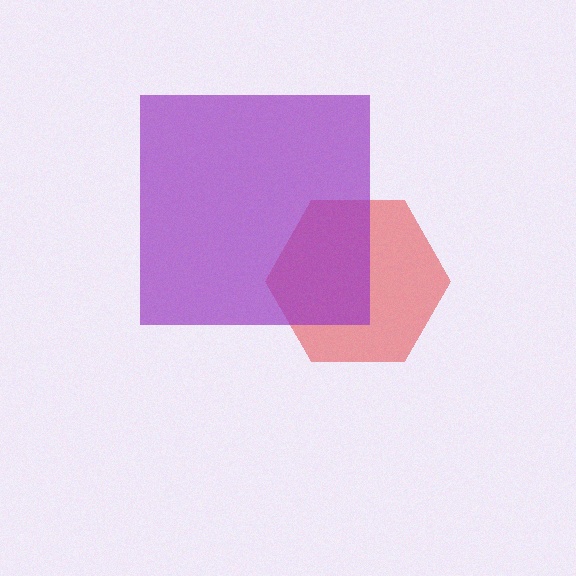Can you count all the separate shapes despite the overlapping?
Yes, there are 2 separate shapes.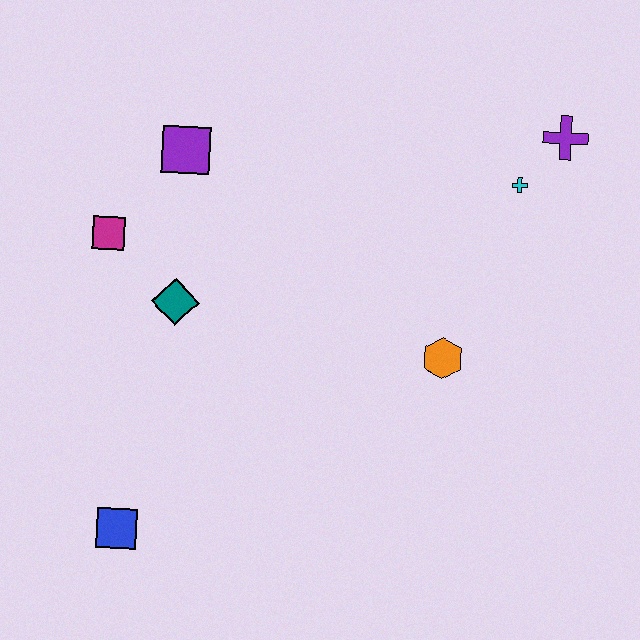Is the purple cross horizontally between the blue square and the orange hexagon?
No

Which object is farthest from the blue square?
The purple cross is farthest from the blue square.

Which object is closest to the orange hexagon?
The cyan cross is closest to the orange hexagon.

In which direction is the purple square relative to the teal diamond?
The purple square is above the teal diamond.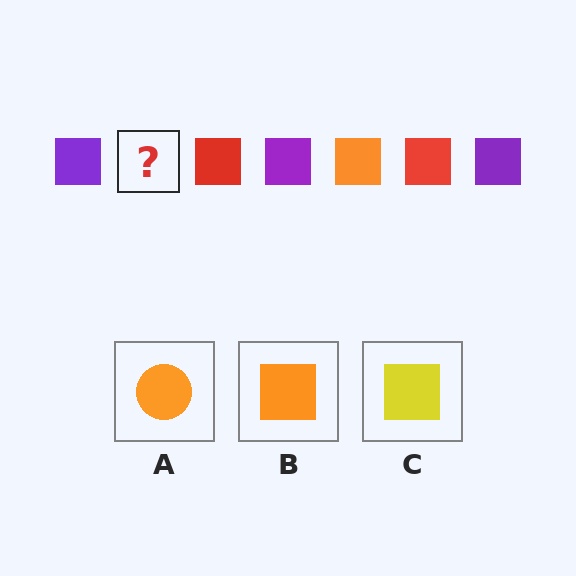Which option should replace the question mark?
Option B.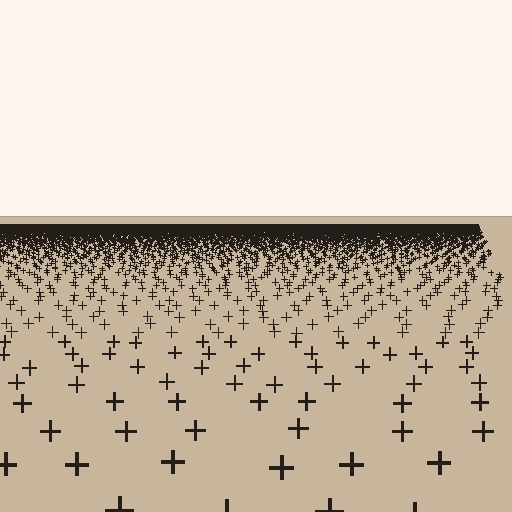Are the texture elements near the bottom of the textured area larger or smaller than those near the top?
Larger. Near the bottom, elements are closer to the viewer and appear at a bigger on-screen size.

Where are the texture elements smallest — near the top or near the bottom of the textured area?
Near the top.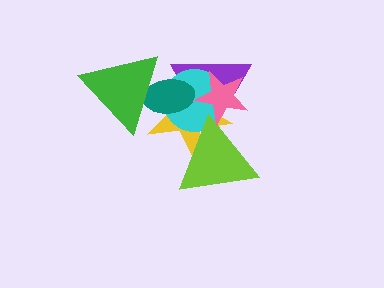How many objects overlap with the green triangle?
2 objects overlap with the green triangle.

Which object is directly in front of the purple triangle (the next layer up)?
The yellow star is directly in front of the purple triangle.